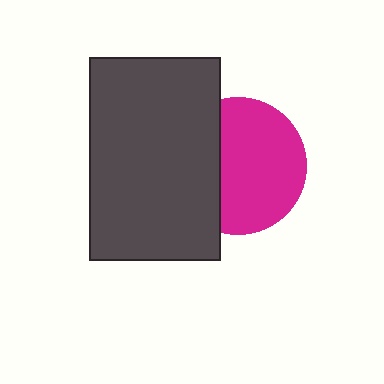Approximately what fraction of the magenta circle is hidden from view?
Roughly 35% of the magenta circle is hidden behind the dark gray rectangle.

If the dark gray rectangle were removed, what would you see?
You would see the complete magenta circle.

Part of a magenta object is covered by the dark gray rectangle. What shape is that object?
It is a circle.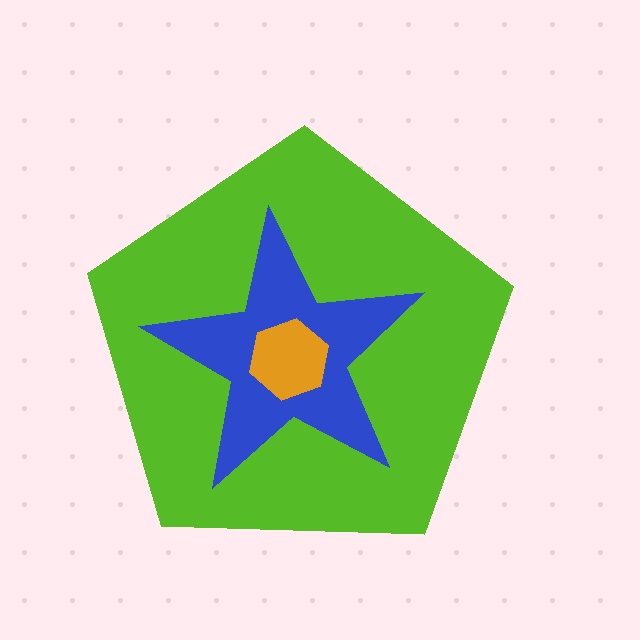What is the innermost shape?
The orange hexagon.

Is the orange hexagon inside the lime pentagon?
Yes.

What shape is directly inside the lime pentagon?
The blue star.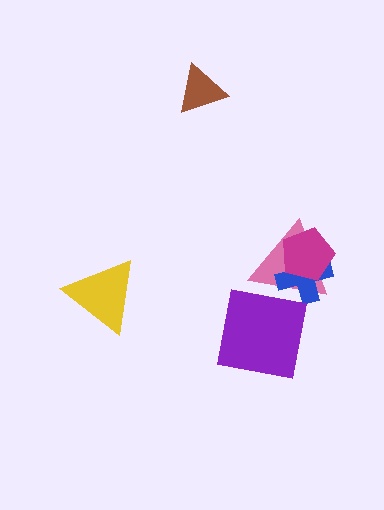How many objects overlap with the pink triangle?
3 objects overlap with the pink triangle.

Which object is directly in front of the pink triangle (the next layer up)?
The blue cross is directly in front of the pink triangle.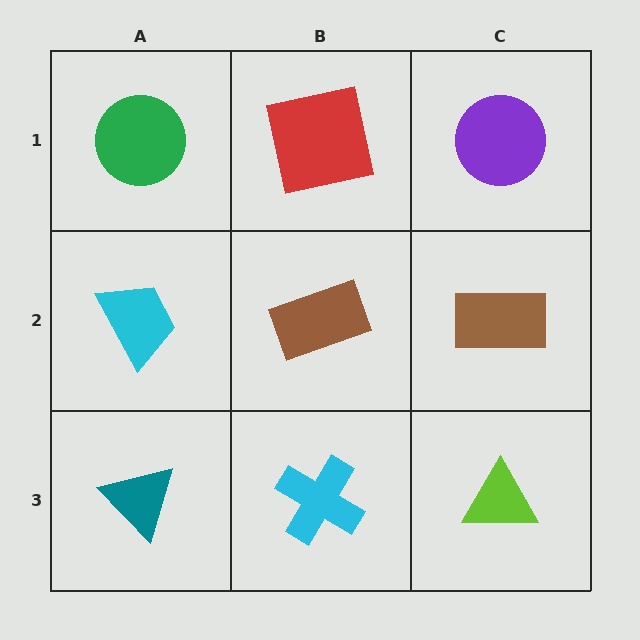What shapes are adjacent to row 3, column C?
A brown rectangle (row 2, column C), a cyan cross (row 3, column B).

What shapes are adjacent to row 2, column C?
A purple circle (row 1, column C), a lime triangle (row 3, column C), a brown rectangle (row 2, column B).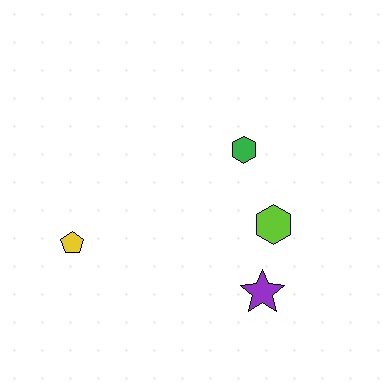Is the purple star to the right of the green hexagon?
Yes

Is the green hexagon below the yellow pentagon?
No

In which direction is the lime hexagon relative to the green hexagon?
The lime hexagon is below the green hexagon.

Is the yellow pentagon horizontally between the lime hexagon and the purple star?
No